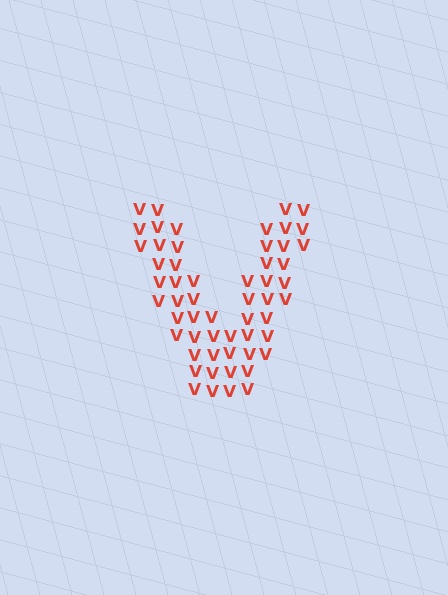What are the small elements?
The small elements are letter V's.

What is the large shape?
The large shape is the letter V.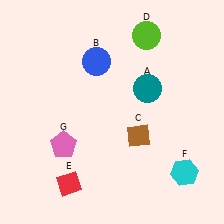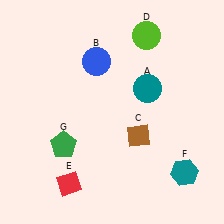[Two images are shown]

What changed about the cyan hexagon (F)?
In Image 1, F is cyan. In Image 2, it changed to teal.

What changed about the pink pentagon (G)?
In Image 1, G is pink. In Image 2, it changed to green.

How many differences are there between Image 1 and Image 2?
There are 2 differences between the two images.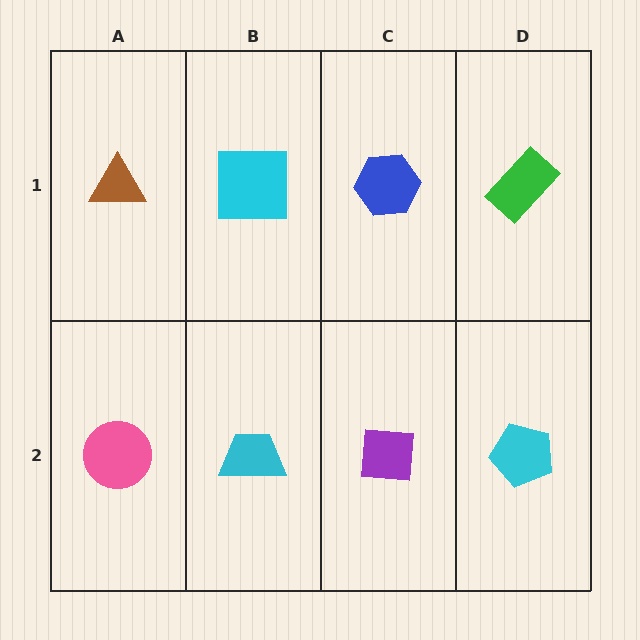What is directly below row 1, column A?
A pink circle.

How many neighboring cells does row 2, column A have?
2.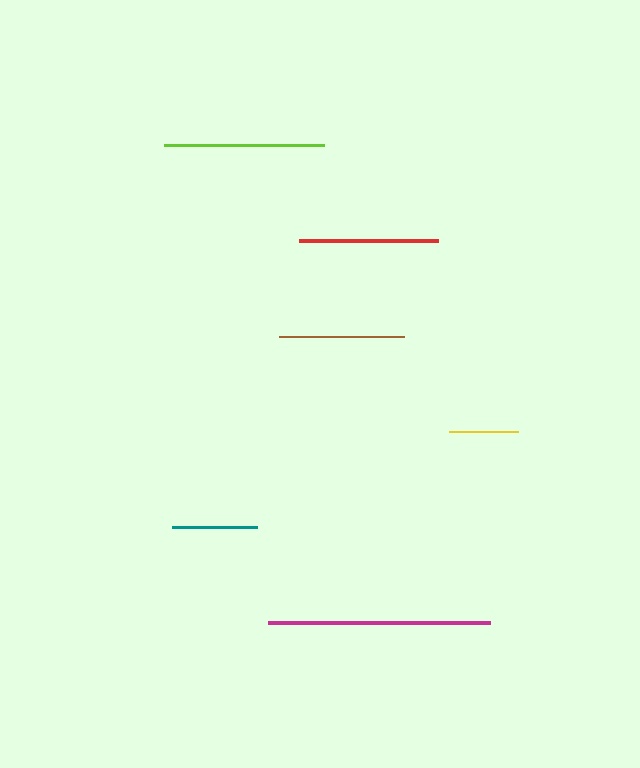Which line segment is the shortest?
The yellow line is the shortest at approximately 69 pixels.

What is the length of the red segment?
The red segment is approximately 139 pixels long.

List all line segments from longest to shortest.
From longest to shortest: magenta, lime, red, brown, teal, yellow.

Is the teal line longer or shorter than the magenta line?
The magenta line is longer than the teal line.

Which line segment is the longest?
The magenta line is the longest at approximately 223 pixels.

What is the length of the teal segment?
The teal segment is approximately 84 pixels long.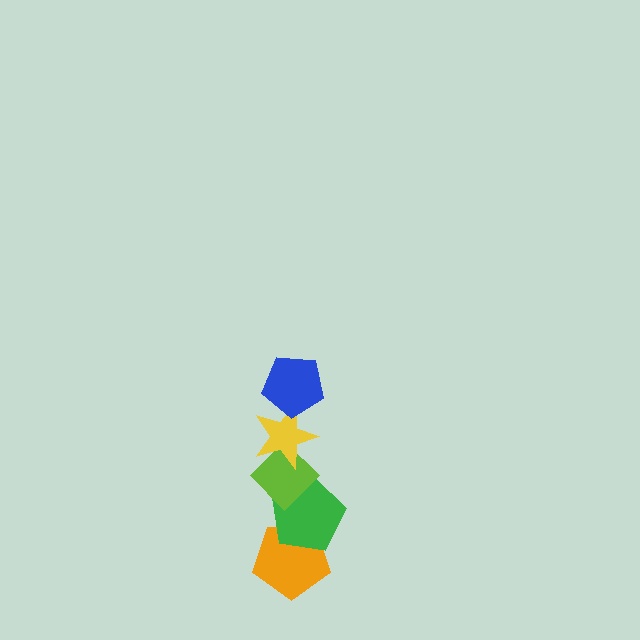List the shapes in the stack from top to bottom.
From top to bottom: the blue pentagon, the yellow star, the lime diamond, the green pentagon, the orange pentagon.